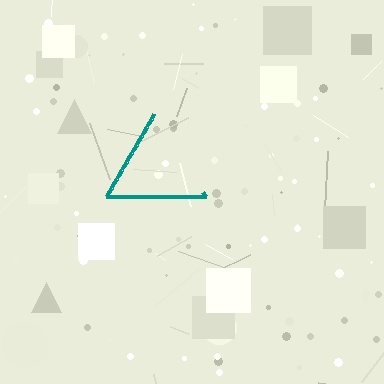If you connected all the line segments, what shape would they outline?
They would outline a triangle.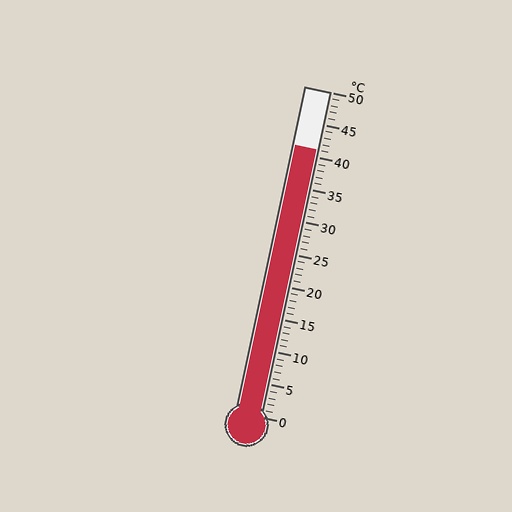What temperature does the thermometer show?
The thermometer shows approximately 41°C.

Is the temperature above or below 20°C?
The temperature is above 20°C.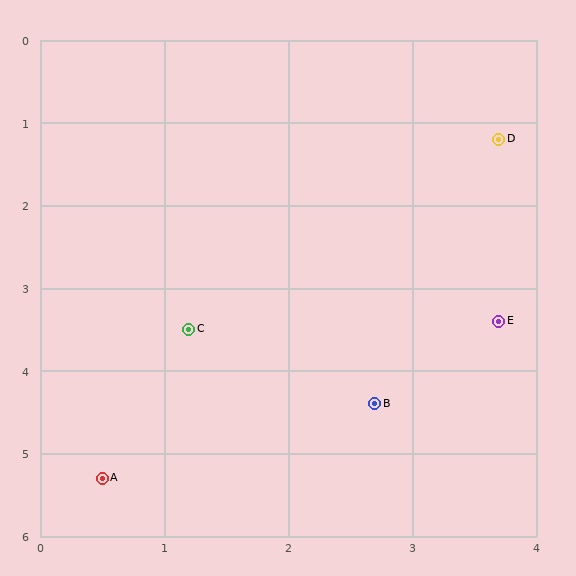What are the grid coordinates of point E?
Point E is at approximately (3.7, 3.4).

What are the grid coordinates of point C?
Point C is at approximately (1.2, 3.5).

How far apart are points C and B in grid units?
Points C and B are about 1.7 grid units apart.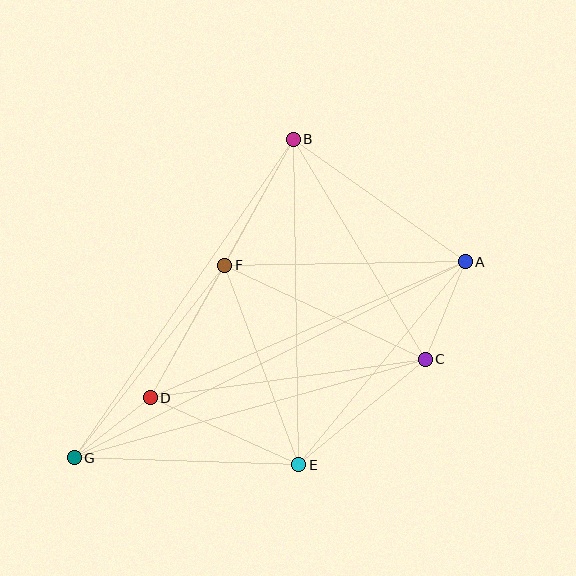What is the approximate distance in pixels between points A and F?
The distance between A and F is approximately 240 pixels.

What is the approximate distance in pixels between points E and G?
The distance between E and G is approximately 225 pixels.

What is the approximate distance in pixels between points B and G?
The distance between B and G is approximately 386 pixels.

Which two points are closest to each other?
Points D and G are closest to each other.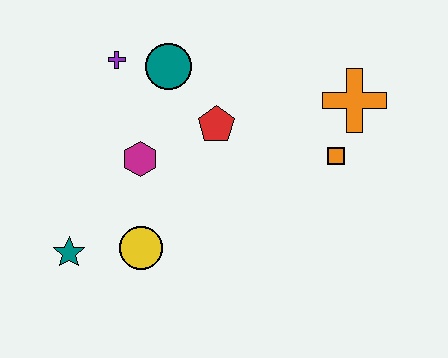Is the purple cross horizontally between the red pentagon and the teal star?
Yes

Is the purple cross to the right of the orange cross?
No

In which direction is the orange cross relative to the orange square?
The orange cross is above the orange square.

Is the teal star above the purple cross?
No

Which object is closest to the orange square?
The orange cross is closest to the orange square.